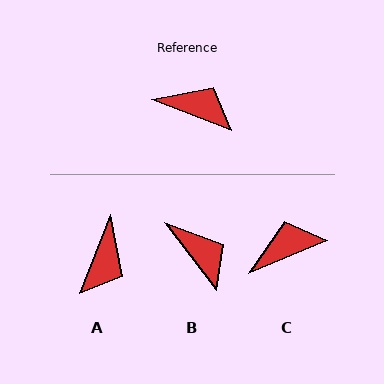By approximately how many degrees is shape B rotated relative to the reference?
Approximately 32 degrees clockwise.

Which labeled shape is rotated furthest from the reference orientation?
A, about 90 degrees away.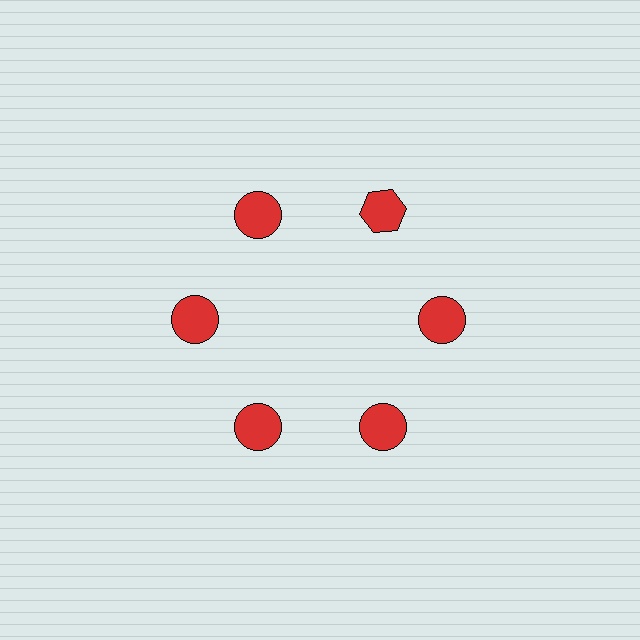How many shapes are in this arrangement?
There are 6 shapes arranged in a ring pattern.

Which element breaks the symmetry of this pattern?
The red hexagon at roughly the 1 o'clock position breaks the symmetry. All other shapes are red circles.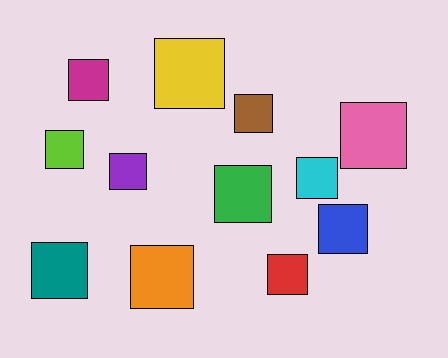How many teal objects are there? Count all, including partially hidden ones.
There is 1 teal object.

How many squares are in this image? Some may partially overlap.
There are 12 squares.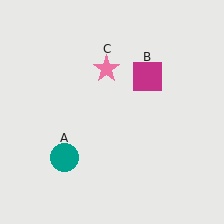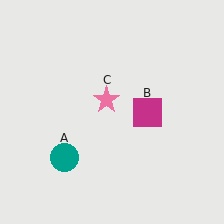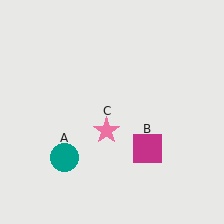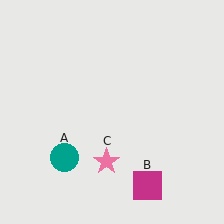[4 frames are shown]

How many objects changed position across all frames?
2 objects changed position: magenta square (object B), pink star (object C).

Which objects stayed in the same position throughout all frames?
Teal circle (object A) remained stationary.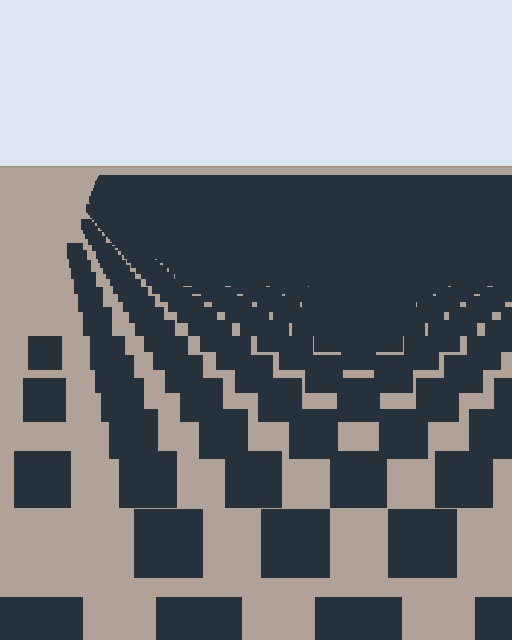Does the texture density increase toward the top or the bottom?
Density increases toward the top.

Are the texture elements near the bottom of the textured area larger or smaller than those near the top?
Larger. Near the bottom, elements are closer to the viewer and appear at a bigger on-screen size.